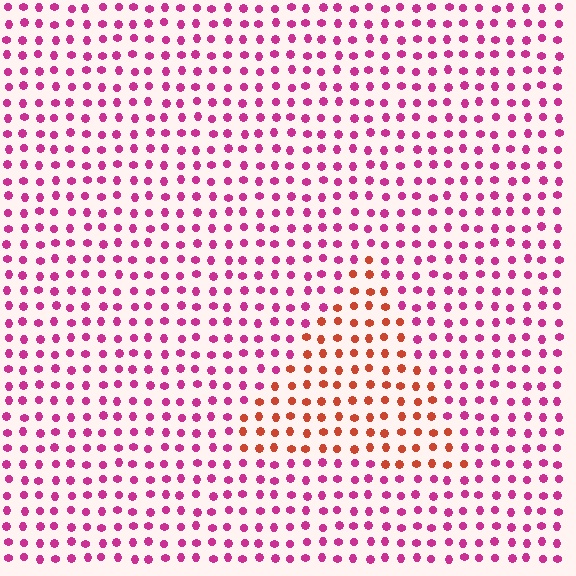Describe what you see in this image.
The image is filled with small magenta elements in a uniform arrangement. A triangle-shaped region is visible where the elements are tinted to a slightly different hue, forming a subtle color boundary.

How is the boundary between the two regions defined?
The boundary is defined purely by a slight shift in hue (about 47 degrees). Spacing, size, and orientation are identical on both sides.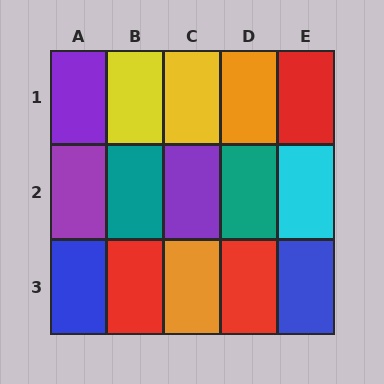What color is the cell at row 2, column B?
Teal.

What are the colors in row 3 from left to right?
Blue, red, orange, red, blue.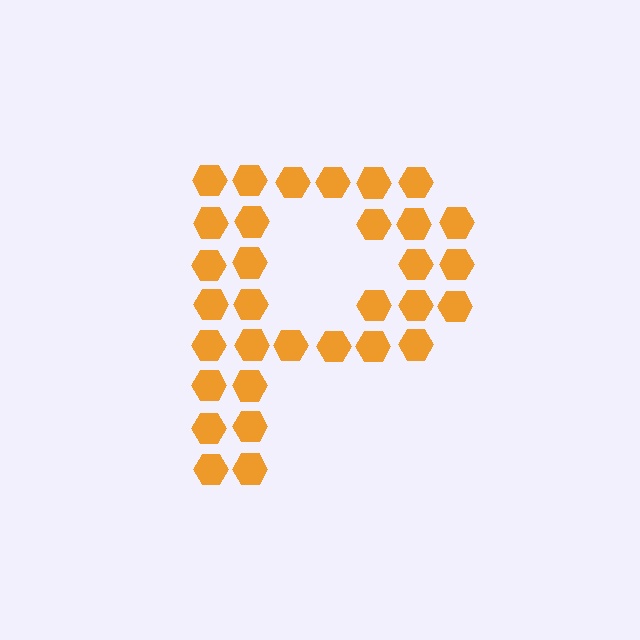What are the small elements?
The small elements are hexagons.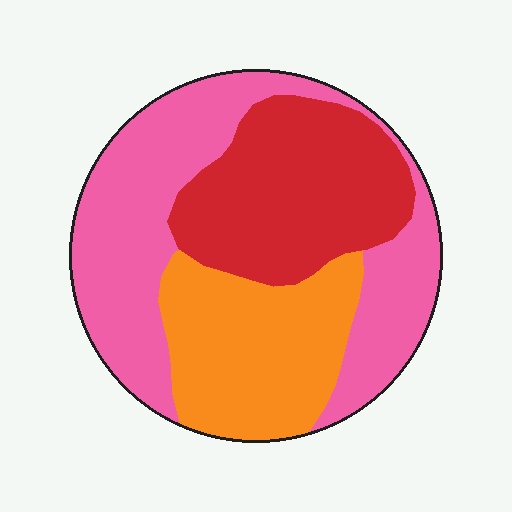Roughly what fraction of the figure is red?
Red covers 30% of the figure.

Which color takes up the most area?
Pink, at roughly 45%.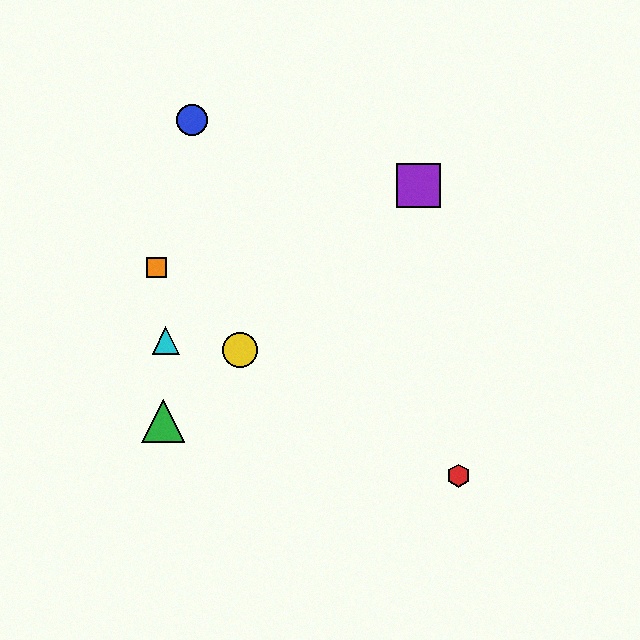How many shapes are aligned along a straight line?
3 shapes (the green triangle, the yellow circle, the purple square) are aligned along a straight line.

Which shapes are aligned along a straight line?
The green triangle, the yellow circle, the purple square are aligned along a straight line.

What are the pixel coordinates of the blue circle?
The blue circle is at (192, 120).